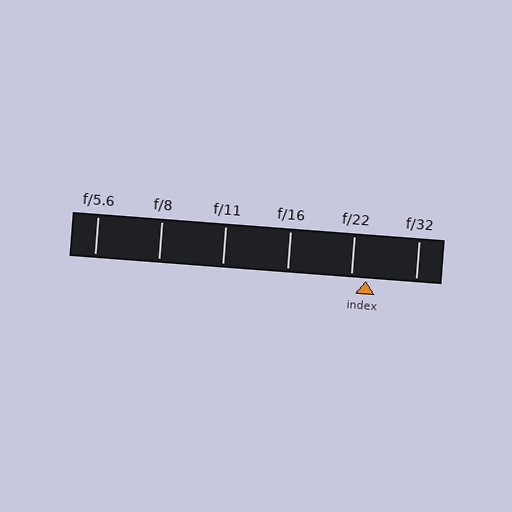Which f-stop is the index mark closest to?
The index mark is closest to f/22.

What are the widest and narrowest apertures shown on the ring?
The widest aperture shown is f/5.6 and the narrowest is f/32.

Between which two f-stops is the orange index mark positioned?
The index mark is between f/22 and f/32.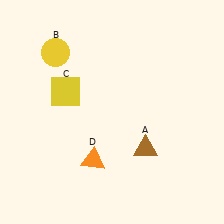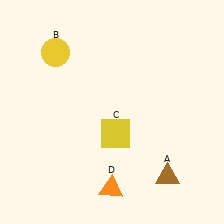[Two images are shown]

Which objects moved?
The objects that moved are: the brown triangle (A), the yellow square (C), the orange triangle (D).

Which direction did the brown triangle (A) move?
The brown triangle (A) moved down.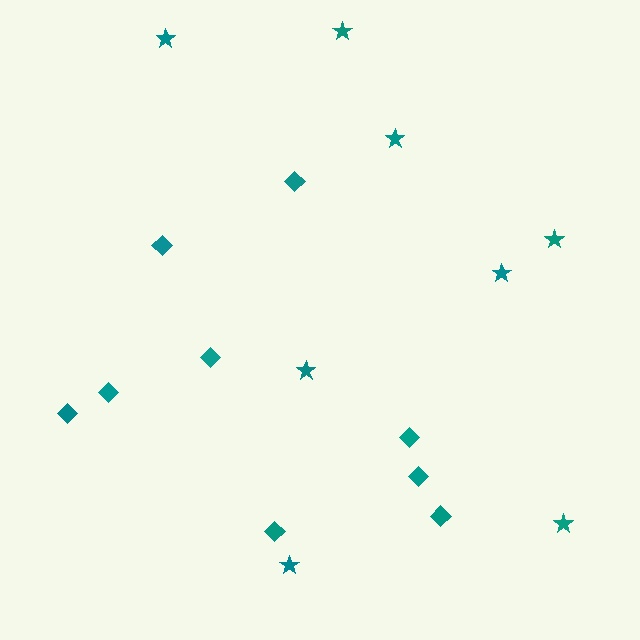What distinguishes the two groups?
There are 2 groups: one group of diamonds (9) and one group of stars (8).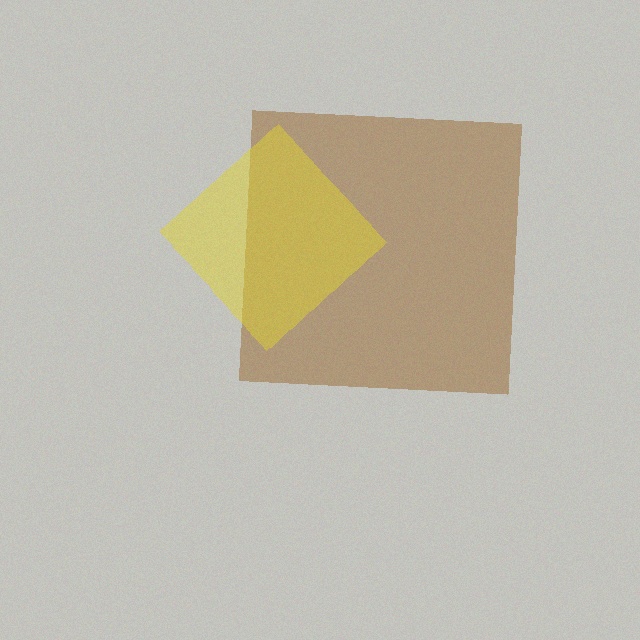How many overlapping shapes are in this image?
There are 2 overlapping shapes in the image.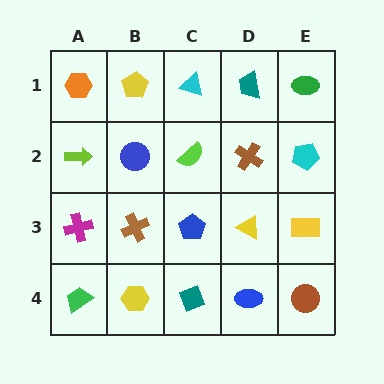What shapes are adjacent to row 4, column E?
A yellow rectangle (row 3, column E), a blue ellipse (row 4, column D).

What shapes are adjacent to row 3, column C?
A lime semicircle (row 2, column C), a teal diamond (row 4, column C), a brown cross (row 3, column B), a yellow triangle (row 3, column D).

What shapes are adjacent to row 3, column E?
A cyan pentagon (row 2, column E), a brown circle (row 4, column E), a yellow triangle (row 3, column D).